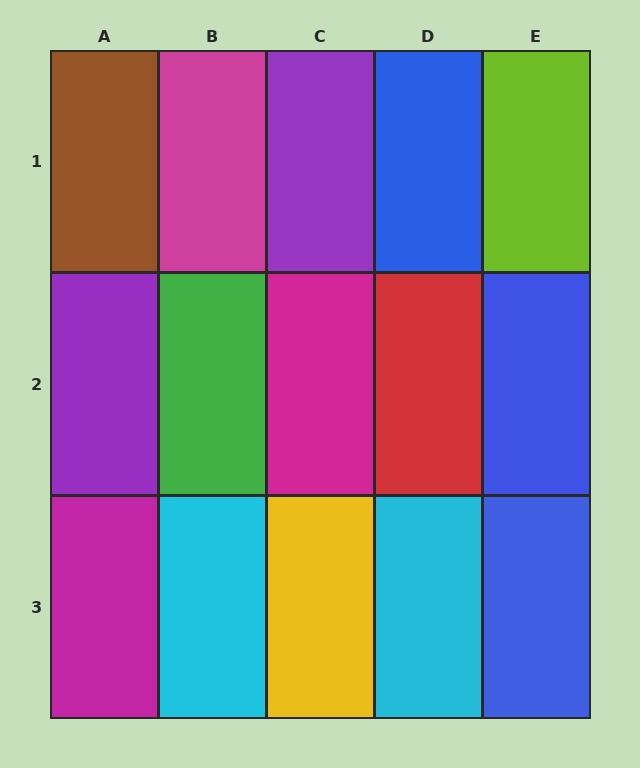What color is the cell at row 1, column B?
Magenta.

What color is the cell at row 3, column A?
Magenta.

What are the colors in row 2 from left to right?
Purple, green, magenta, red, blue.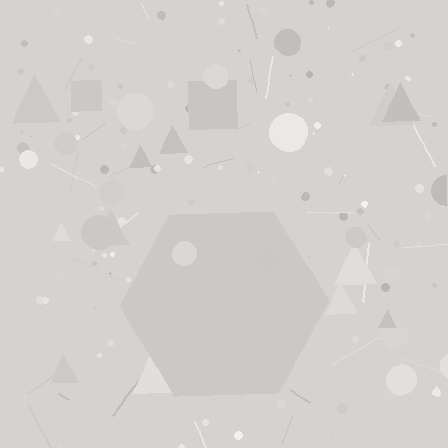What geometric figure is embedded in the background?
A hexagon is embedded in the background.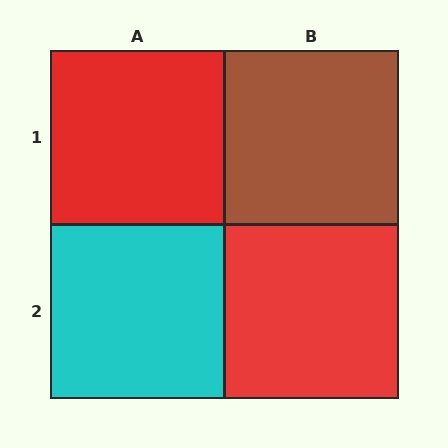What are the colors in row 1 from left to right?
Red, brown.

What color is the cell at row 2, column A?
Cyan.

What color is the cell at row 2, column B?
Red.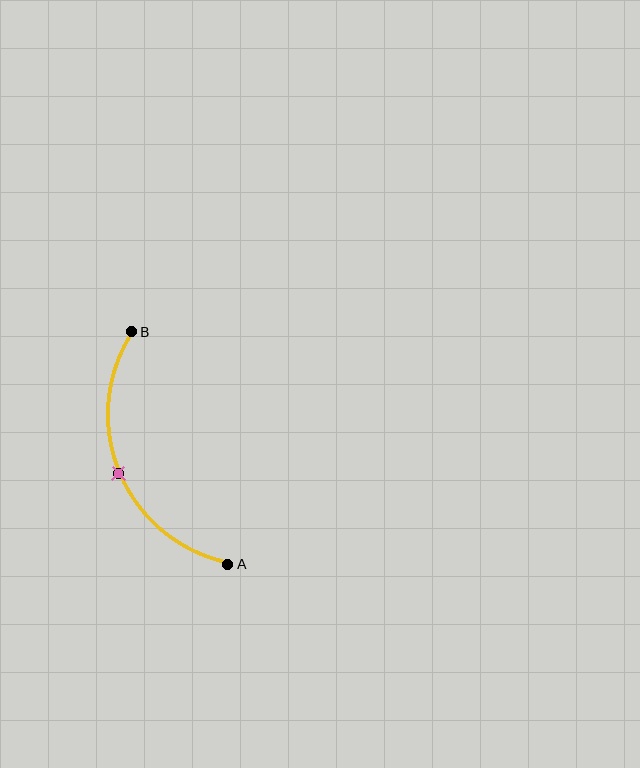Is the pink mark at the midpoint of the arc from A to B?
Yes. The pink mark lies on the arc at equal arc-length from both A and B — it is the arc midpoint.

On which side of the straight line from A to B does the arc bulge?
The arc bulges to the left of the straight line connecting A and B.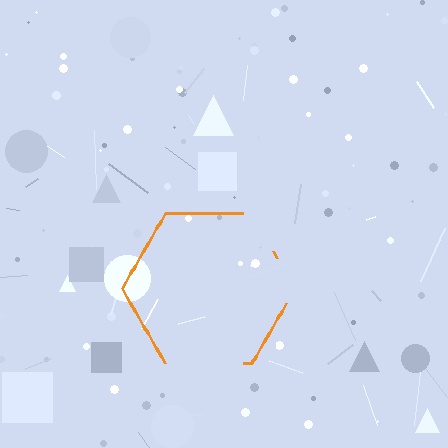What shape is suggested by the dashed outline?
The dashed outline suggests a hexagon.